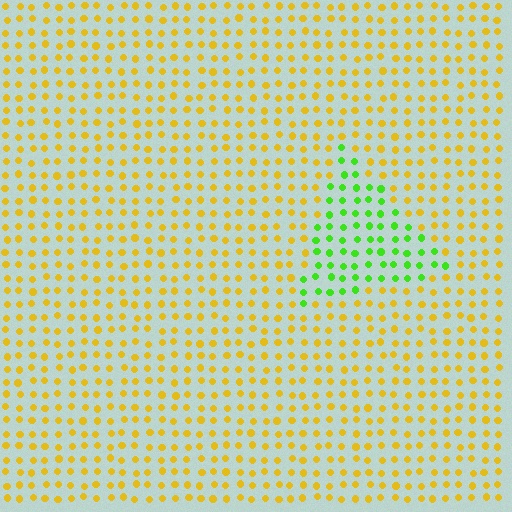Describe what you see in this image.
The image is filled with small yellow elements in a uniform arrangement. A triangle-shaped region is visible where the elements are tinted to a slightly different hue, forming a subtle color boundary.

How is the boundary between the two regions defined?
The boundary is defined purely by a slight shift in hue (about 62 degrees). Spacing, size, and orientation are identical on both sides.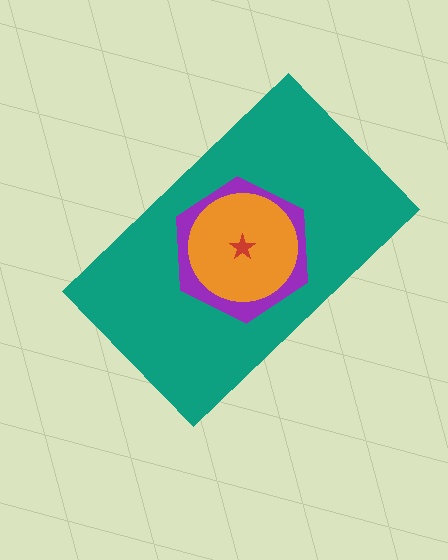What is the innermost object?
The red star.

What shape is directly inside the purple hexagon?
The orange circle.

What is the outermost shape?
The teal rectangle.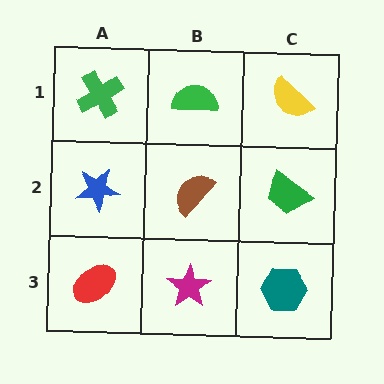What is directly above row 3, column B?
A brown semicircle.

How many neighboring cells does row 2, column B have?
4.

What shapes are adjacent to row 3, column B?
A brown semicircle (row 2, column B), a red ellipse (row 3, column A), a teal hexagon (row 3, column C).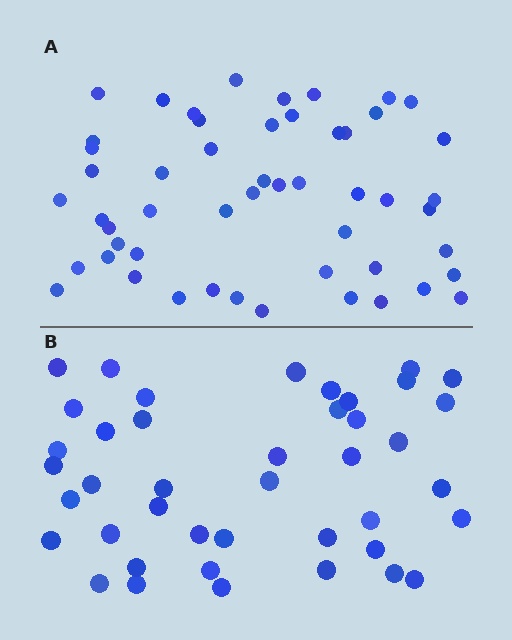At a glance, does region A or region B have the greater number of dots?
Region A (the top region) has more dots.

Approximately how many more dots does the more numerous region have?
Region A has roughly 10 or so more dots than region B.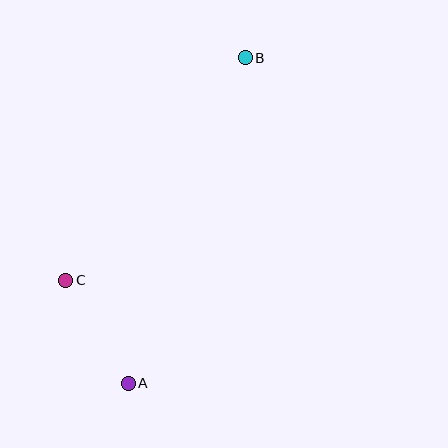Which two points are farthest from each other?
Points A and B are farthest from each other.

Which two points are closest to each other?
Points A and C are closest to each other.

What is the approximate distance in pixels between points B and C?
The distance between B and C is approximately 286 pixels.